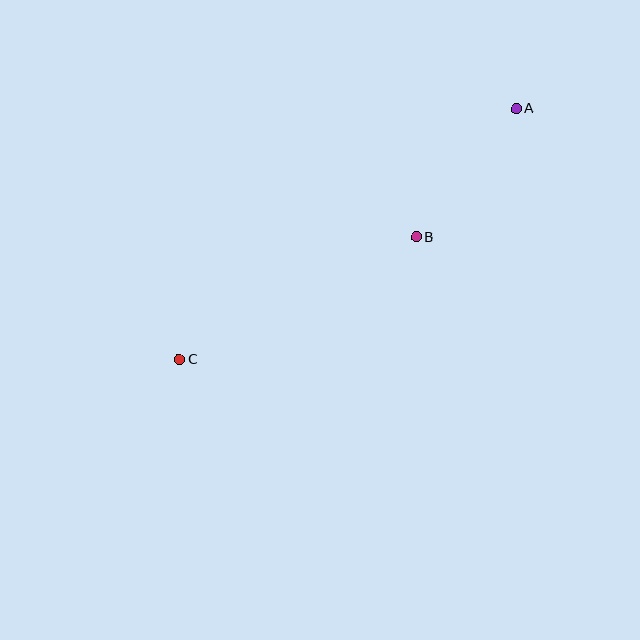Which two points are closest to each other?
Points A and B are closest to each other.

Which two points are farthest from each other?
Points A and C are farthest from each other.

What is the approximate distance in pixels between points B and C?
The distance between B and C is approximately 267 pixels.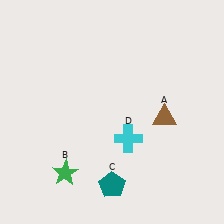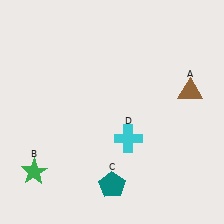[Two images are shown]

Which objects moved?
The objects that moved are: the brown triangle (A), the green star (B).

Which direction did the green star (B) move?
The green star (B) moved left.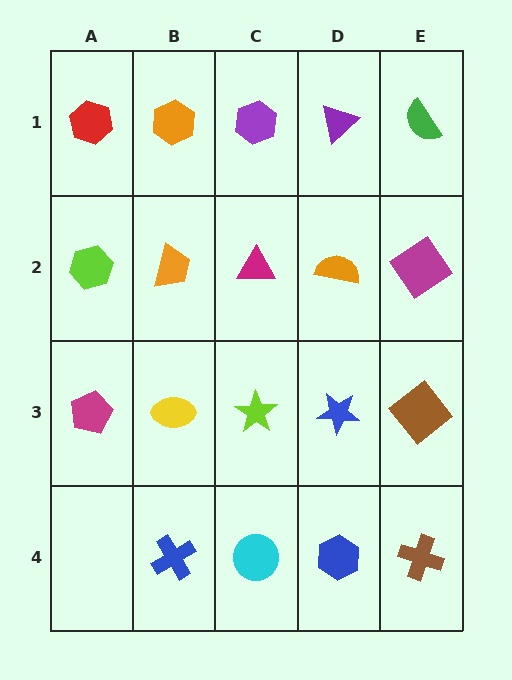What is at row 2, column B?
An orange trapezoid.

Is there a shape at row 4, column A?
No, that cell is empty.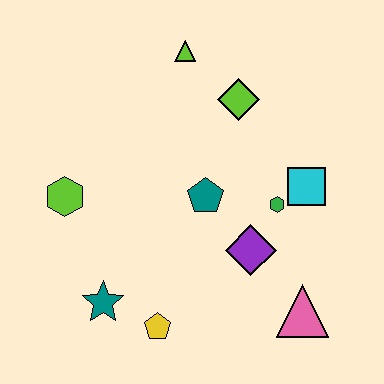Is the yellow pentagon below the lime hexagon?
Yes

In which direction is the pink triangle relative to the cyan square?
The pink triangle is below the cyan square.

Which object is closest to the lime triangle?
The lime diamond is closest to the lime triangle.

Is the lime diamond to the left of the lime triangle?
No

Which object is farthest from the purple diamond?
The lime triangle is farthest from the purple diamond.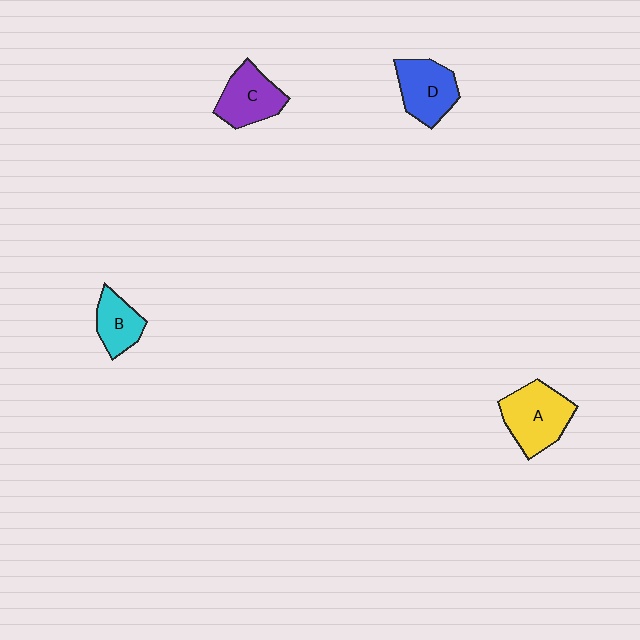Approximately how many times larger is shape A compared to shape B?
Approximately 1.7 times.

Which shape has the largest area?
Shape A (yellow).